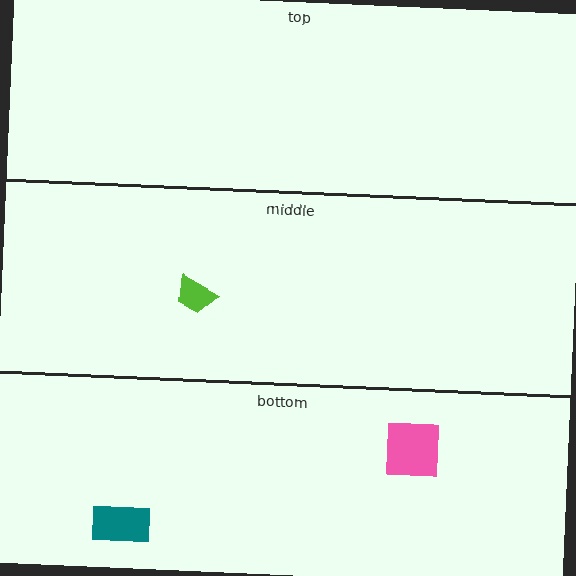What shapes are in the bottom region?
The pink square, the teal rectangle.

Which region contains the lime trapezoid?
The middle region.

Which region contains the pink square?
The bottom region.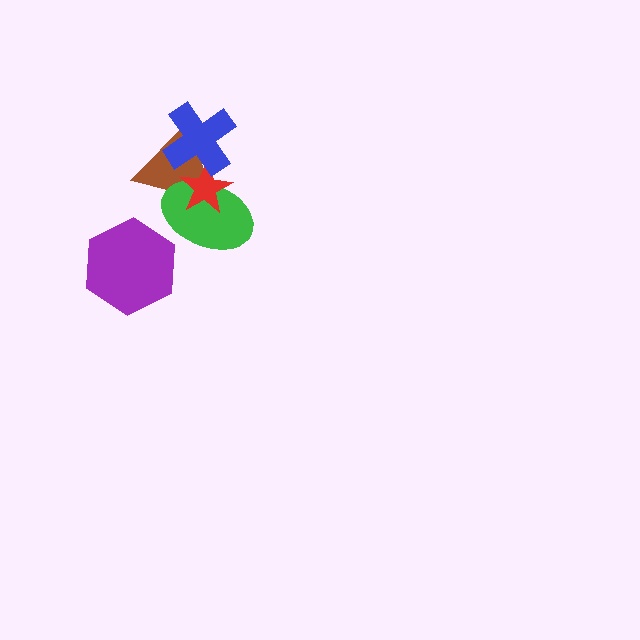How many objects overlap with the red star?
3 objects overlap with the red star.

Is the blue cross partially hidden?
No, no other shape covers it.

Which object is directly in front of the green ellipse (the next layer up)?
The red star is directly in front of the green ellipse.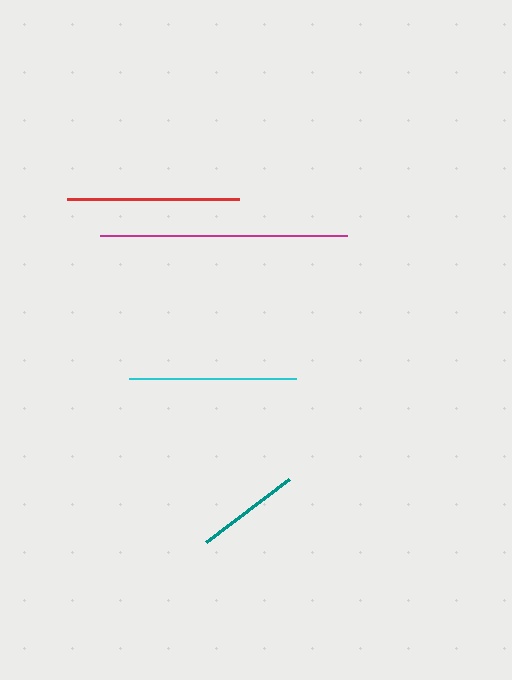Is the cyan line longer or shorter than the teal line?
The cyan line is longer than the teal line.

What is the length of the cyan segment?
The cyan segment is approximately 167 pixels long.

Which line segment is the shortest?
The teal line is the shortest at approximately 105 pixels.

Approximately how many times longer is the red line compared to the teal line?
The red line is approximately 1.6 times the length of the teal line.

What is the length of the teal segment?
The teal segment is approximately 105 pixels long.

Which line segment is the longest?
The magenta line is the longest at approximately 247 pixels.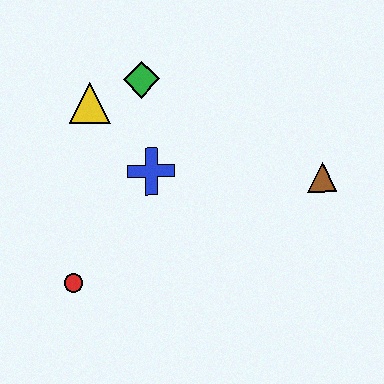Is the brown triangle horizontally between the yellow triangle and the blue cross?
No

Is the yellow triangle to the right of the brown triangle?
No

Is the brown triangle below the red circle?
No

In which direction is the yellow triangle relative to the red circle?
The yellow triangle is above the red circle.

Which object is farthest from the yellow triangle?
The brown triangle is farthest from the yellow triangle.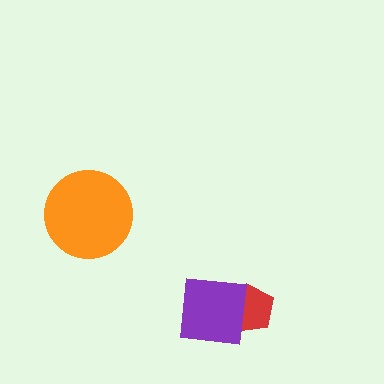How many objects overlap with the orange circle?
0 objects overlap with the orange circle.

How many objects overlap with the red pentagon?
1 object overlaps with the red pentagon.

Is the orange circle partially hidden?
No, no other shape covers it.